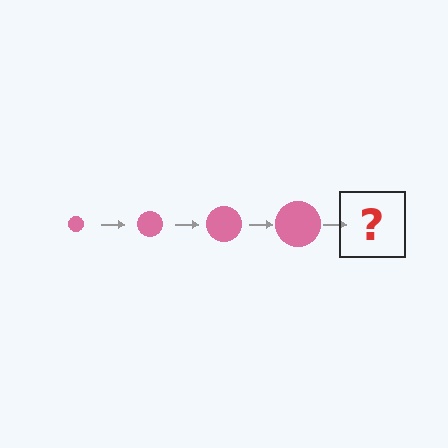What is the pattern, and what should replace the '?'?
The pattern is that the circle gets progressively larger each step. The '?' should be a pink circle, larger than the previous one.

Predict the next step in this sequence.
The next step is a pink circle, larger than the previous one.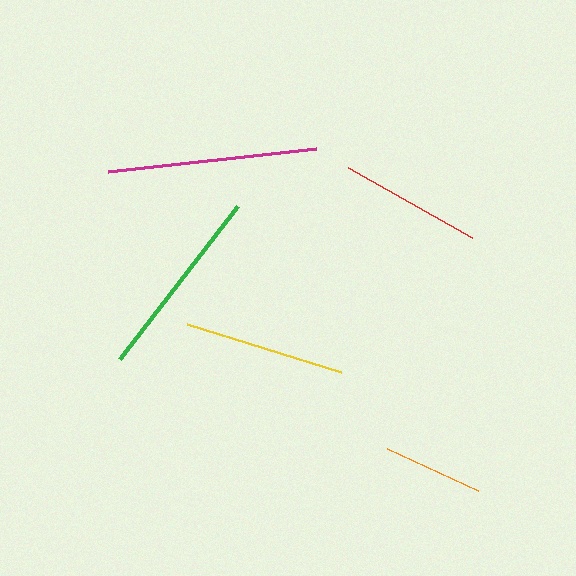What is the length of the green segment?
The green segment is approximately 193 pixels long.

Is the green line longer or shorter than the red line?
The green line is longer than the red line.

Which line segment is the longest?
The magenta line is the longest at approximately 209 pixels.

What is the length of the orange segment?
The orange segment is approximately 101 pixels long.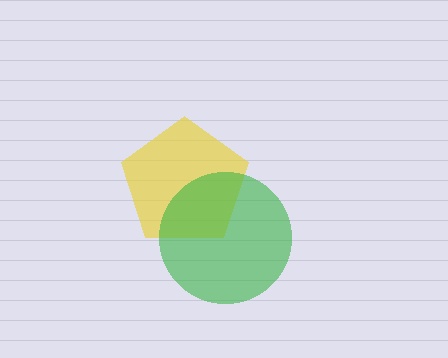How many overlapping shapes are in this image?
There are 2 overlapping shapes in the image.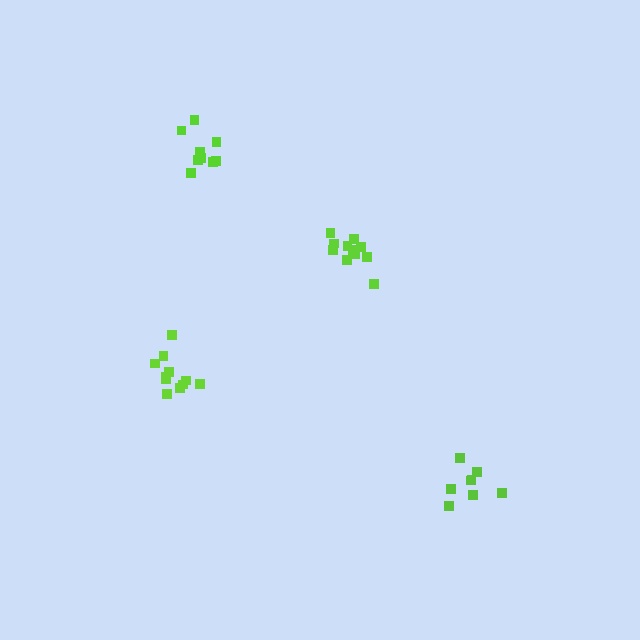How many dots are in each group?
Group 1: 9 dots, Group 2: 11 dots, Group 3: 8 dots, Group 4: 11 dots (39 total).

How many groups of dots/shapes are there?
There are 4 groups.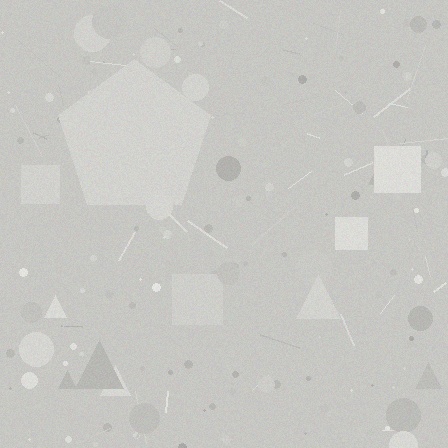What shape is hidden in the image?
A pentagon is hidden in the image.